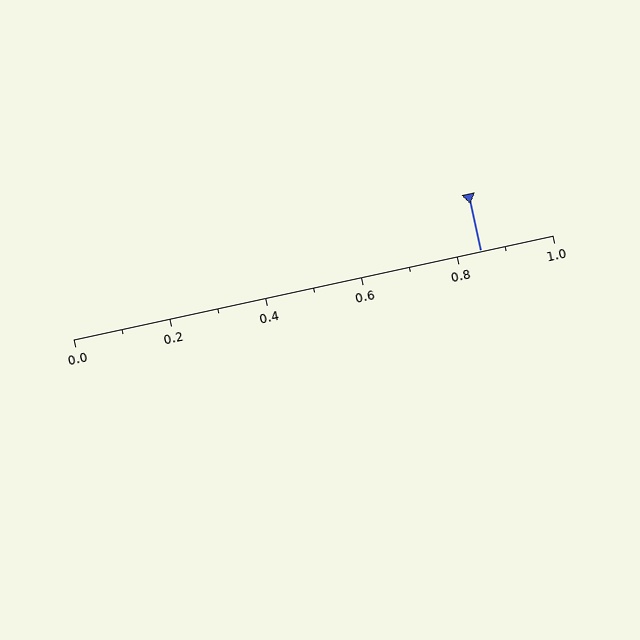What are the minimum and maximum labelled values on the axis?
The axis runs from 0.0 to 1.0.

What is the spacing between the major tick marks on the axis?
The major ticks are spaced 0.2 apart.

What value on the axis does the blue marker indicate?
The marker indicates approximately 0.85.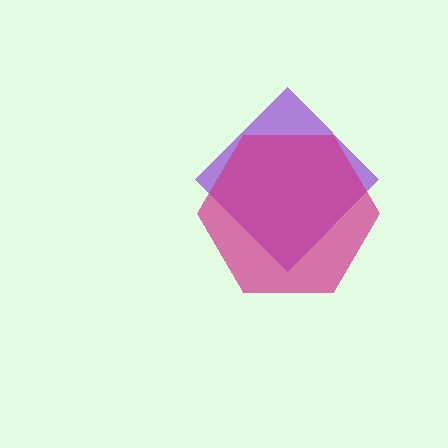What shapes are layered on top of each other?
The layered shapes are: a purple diamond, a magenta hexagon.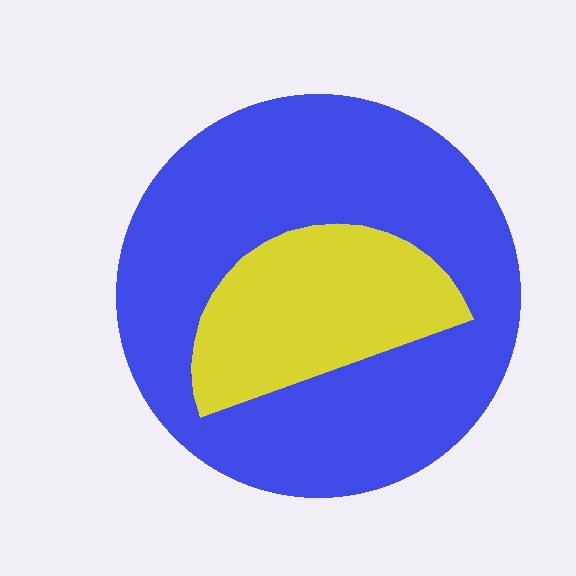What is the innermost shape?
The yellow semicircle.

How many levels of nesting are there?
2.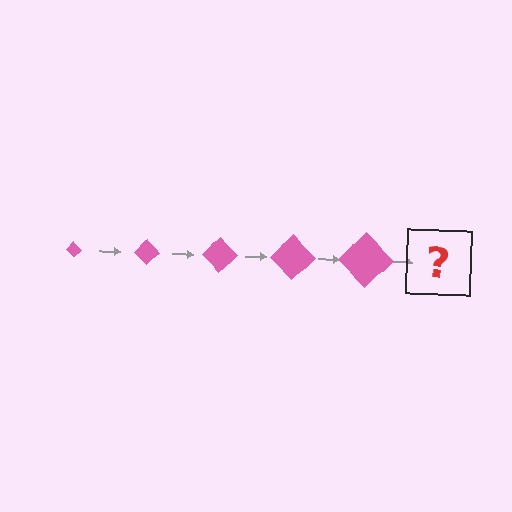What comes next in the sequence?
The next element should be a pink diamond, larger than the previous one.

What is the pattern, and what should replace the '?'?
The pattern is that the diamond gets progressively larger each step. The '?' should be a pink diamond, larger than the previous one.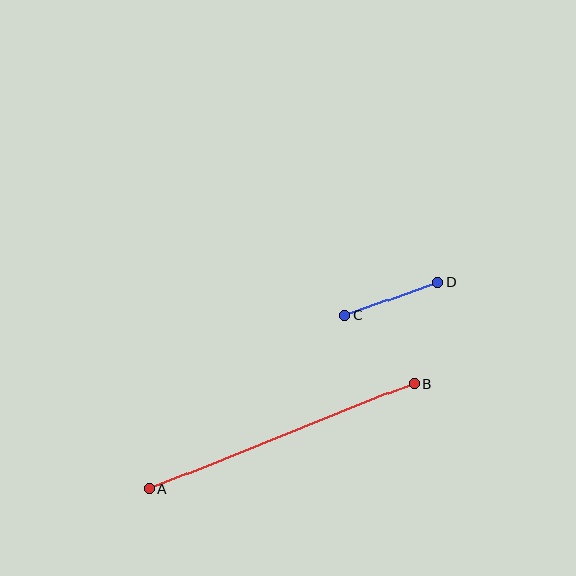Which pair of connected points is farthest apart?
Points A and B are farthest apart.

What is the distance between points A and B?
The distance is approximately 285 pixels.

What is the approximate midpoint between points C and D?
The midpoint is at approximately (391, 299) pixels.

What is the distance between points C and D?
The distance is approximately 99 pixels.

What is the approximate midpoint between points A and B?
The midpoint is at approximately (282, 436) pixels.